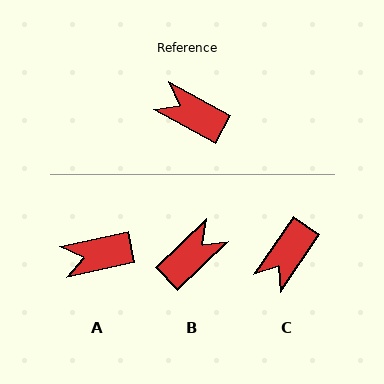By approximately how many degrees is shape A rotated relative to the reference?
Approximately 40 degrees counter-clockwise.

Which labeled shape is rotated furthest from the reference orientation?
B, about 108 degrees away.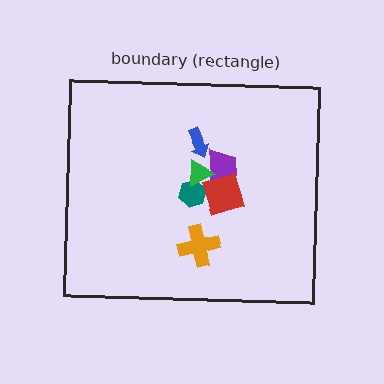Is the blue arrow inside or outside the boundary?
Inside.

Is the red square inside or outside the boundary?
Inside.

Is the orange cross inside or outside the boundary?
Inside.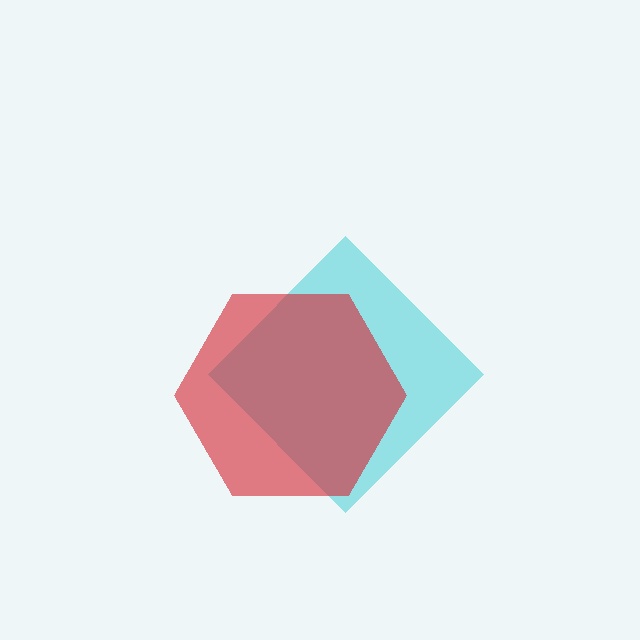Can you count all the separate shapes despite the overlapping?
Yes, there are 2 separate shapes.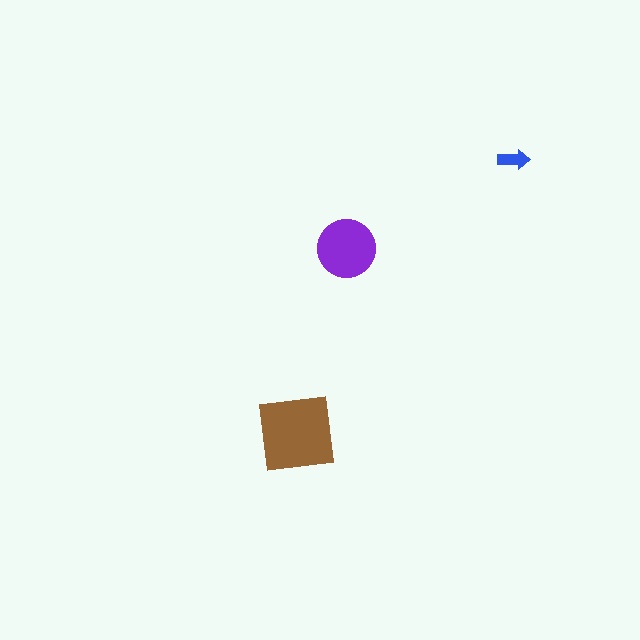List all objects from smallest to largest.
The blue arrow, the purple circle, the brown square.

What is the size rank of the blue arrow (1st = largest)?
3rd.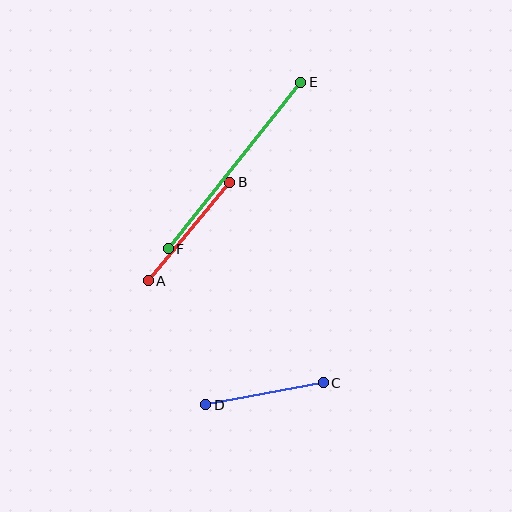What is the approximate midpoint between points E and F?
The midpoint is at approximately (234, 165) pixels.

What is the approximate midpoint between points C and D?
The midpoint is at approximately (264, 394) pixels.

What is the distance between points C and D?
The distance is approximately 119 pixels.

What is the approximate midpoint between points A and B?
The midpoint is at approximately (189, 232) pixels.